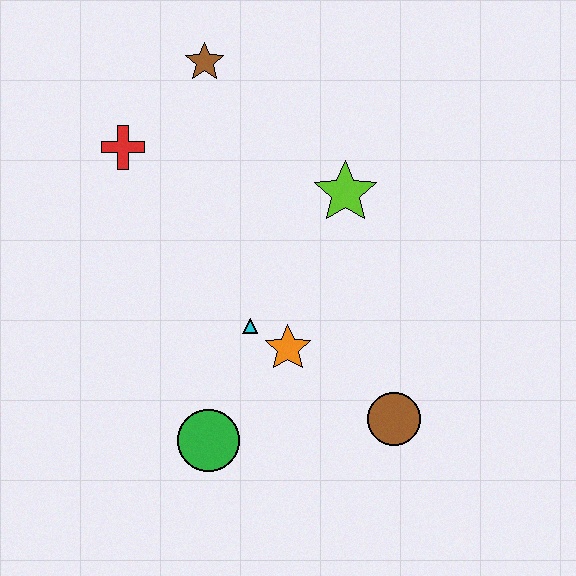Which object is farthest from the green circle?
The brown star is farthest from the green circle.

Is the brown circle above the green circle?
Yes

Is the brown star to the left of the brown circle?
Yes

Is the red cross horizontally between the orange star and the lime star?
No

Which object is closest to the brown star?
The red cross is closest to the brown star.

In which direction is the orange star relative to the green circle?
The orange star is above the green circle.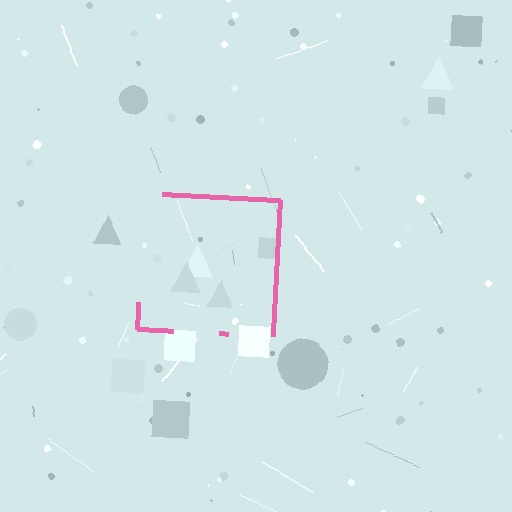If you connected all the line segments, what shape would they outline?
They would outline a square.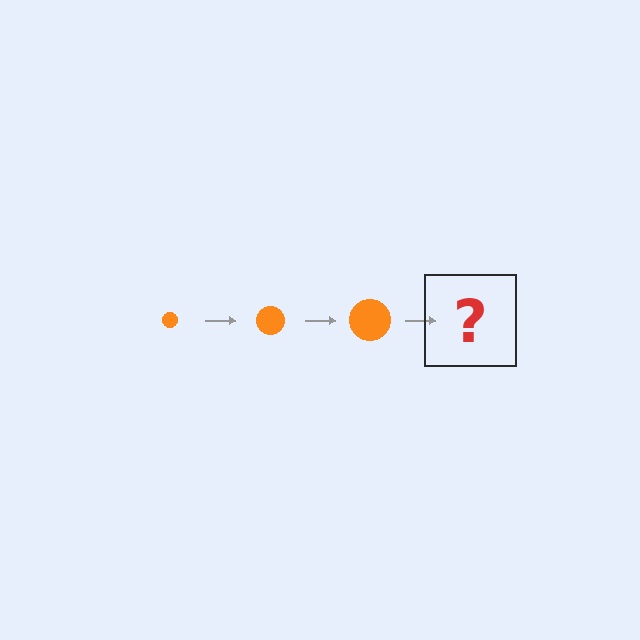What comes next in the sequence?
The next element should be an orange circle, larger than the previous one.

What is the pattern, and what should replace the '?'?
The pattern is that the circle gets progressively larger each step. The '?' should be an orange circle, larger than the previous one.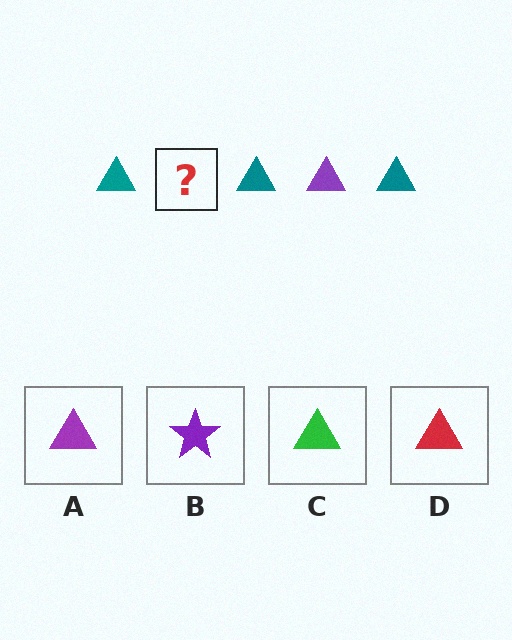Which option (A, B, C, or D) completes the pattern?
A.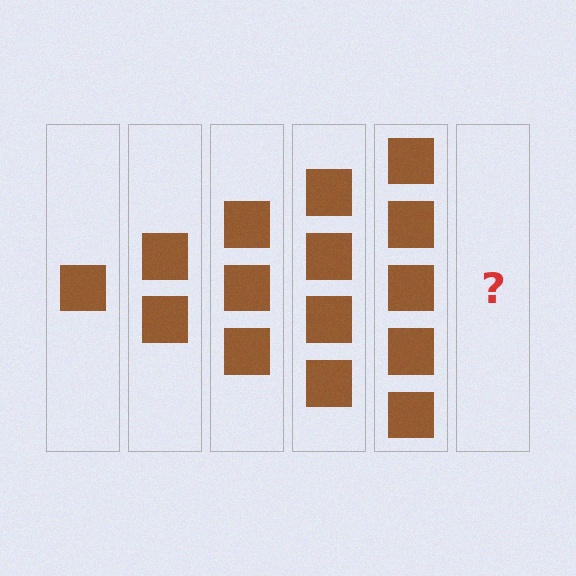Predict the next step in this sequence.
The next step is 6 squares.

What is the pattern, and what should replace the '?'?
The pattern is that each step adds one more square. The '?' should be 6 squares.